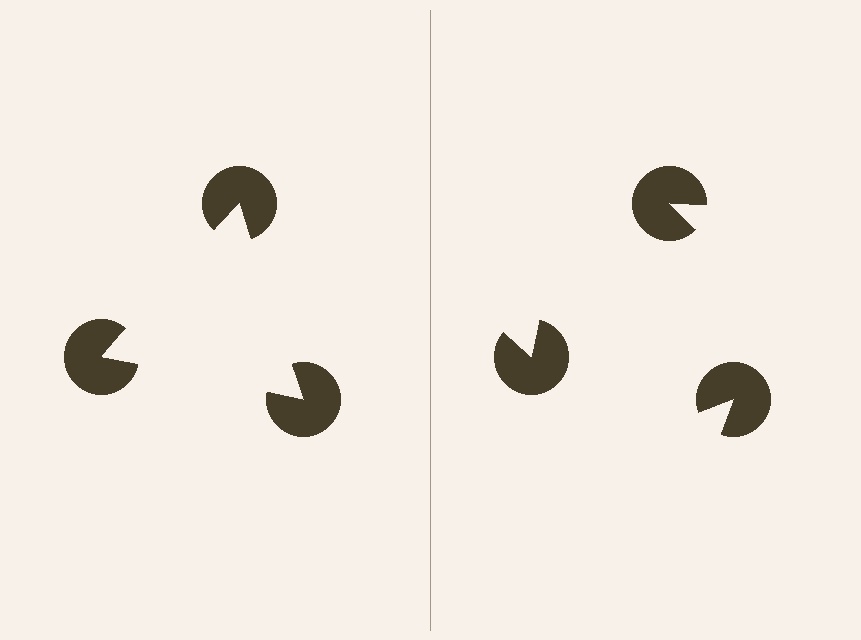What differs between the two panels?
The pac-man discs are positioned identically on both sides; only the wedge orientations differ. On the left they align to a triangle; on the right they are misaligned.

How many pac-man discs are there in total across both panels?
6 — 3 on each side.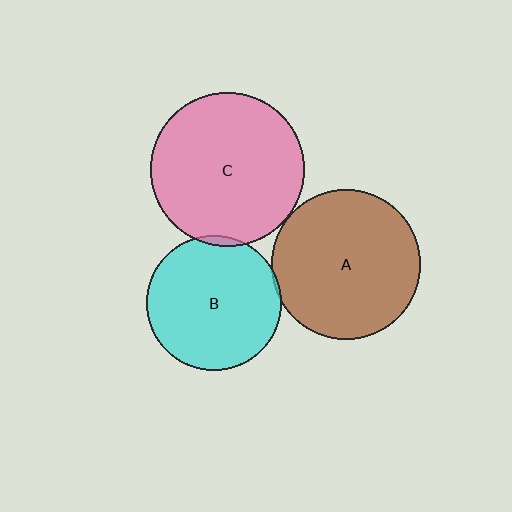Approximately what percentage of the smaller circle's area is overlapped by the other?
Approximately 5%.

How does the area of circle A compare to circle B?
Approximately 1.2 times.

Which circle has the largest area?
Circle C (pink).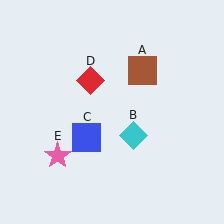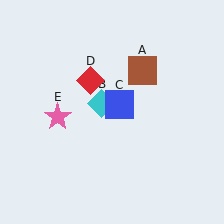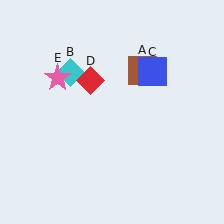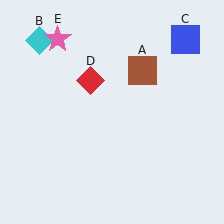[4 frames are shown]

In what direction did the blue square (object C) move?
The blue square (object C) moved up and to the right.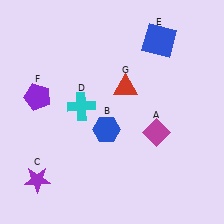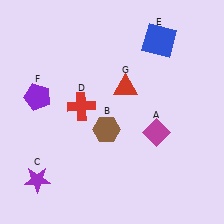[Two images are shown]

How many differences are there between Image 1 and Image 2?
There are 2 differences between the two images.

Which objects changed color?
B changed from blue to brown. D changed from cyan to red.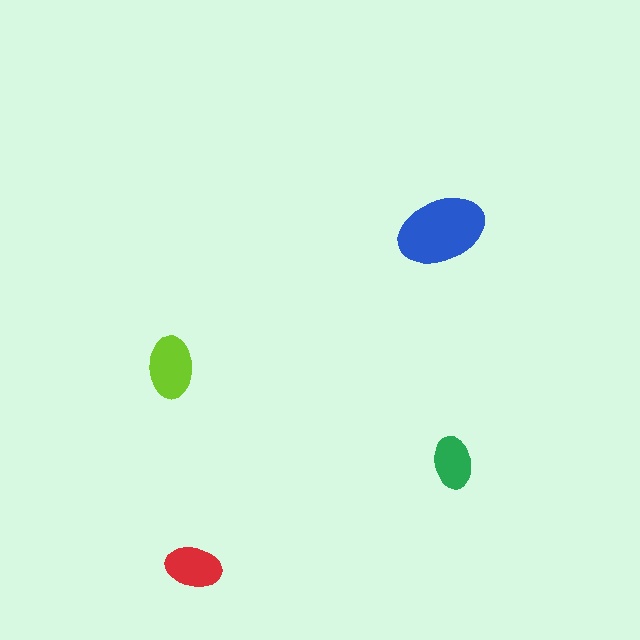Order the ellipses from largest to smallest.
the blue one, the lime one, the red one, the green one.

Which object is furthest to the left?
The lime ellipse is leftmost.